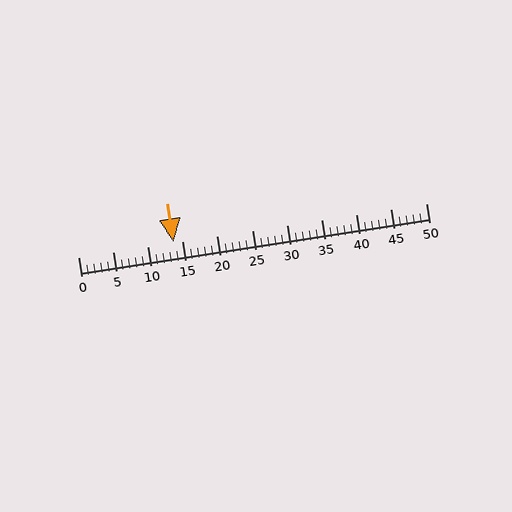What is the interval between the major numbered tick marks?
The major tick marks are spaced 5 units apart.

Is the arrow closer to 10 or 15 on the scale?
The arrow is closer to 15.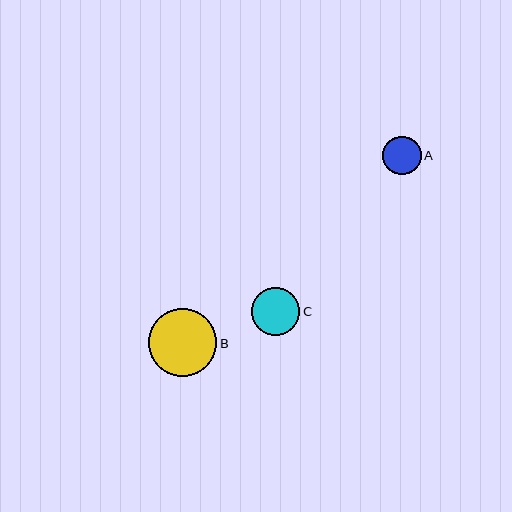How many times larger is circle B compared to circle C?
Circle B is approximately 1.4 times the size of circle C.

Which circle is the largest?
Circle B is the largest with a size of approximately 68 pixels.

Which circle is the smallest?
Circle A is the smallest with a size of approximately 39 pixels.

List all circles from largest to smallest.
From largest to smallest: B, C, A.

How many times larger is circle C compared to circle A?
Circle C is approximately 1.2 times the size of circle A.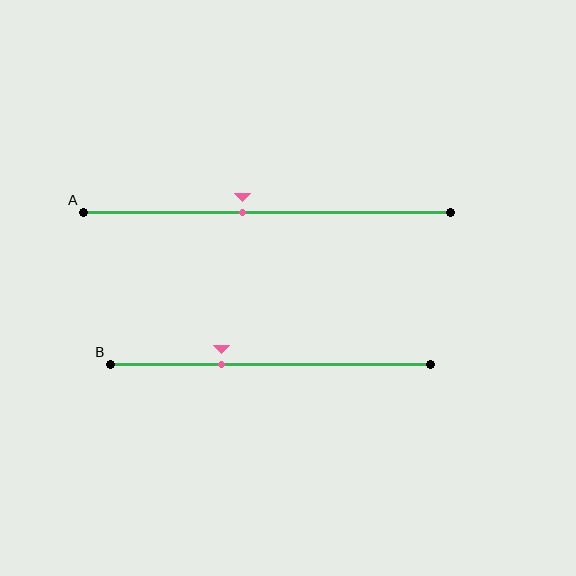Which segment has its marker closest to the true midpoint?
Segment A has its marker closest to the true midpoint.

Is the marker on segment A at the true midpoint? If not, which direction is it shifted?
No, the marker on segment A is shifted to the left by about 7% of the segment length.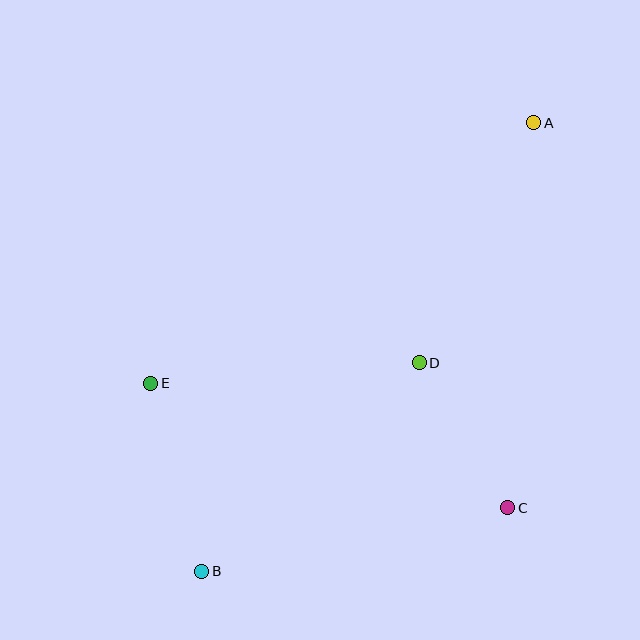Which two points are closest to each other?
Points C and D are closest to each other.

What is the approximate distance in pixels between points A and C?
The distance between A and C is approximately 386 pixels.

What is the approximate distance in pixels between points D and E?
The distance between D and E is approximately 269 pixels.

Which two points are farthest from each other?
Points A and B are farthest from each other.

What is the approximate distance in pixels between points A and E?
The distance between A and E is approximately 463 pixels.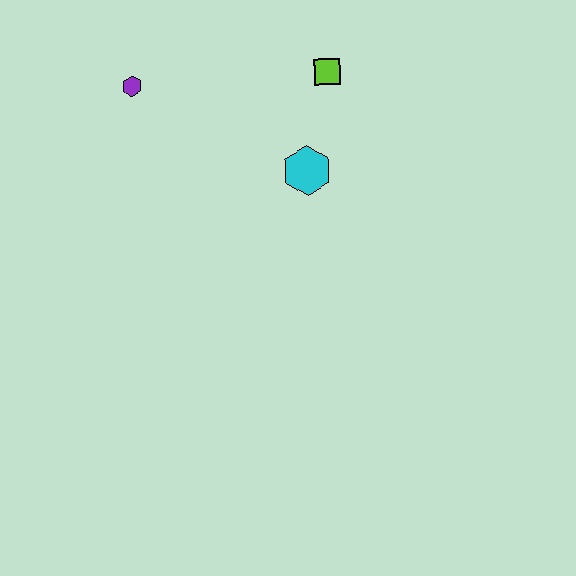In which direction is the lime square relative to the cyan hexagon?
The lime square is above the cyan hexagon.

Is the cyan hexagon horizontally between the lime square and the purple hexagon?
Yes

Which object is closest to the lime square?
The cyan hexagon is closest to the lime square.